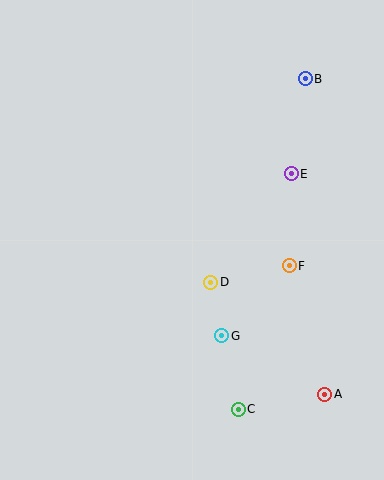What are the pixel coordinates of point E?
Point E is at (291, 174).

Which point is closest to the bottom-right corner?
Point A is closest to the bottom-right corner.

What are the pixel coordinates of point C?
Point C is at (238, 409).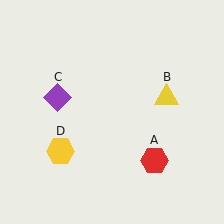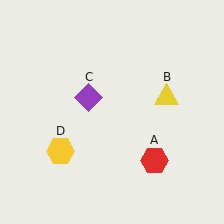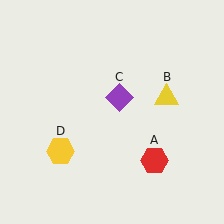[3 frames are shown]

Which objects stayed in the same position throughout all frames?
Red hexagon (object A) and yellow triangle (object B) and yellow hexagon (object D) remained stationary.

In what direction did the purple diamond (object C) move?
The purple diamond (object C) moved right.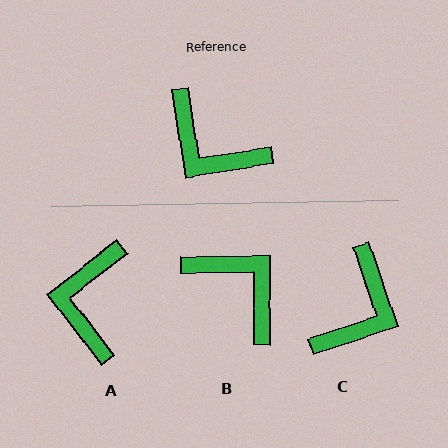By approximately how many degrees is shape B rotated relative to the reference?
Approximately 171 degrees counter-clockwise.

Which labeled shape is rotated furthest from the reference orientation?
B, about 171 degrees away.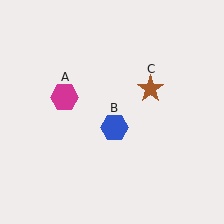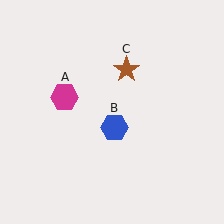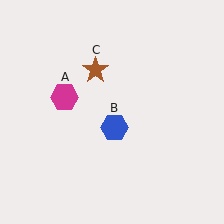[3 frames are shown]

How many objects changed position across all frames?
1 object changed position: brown star (object C).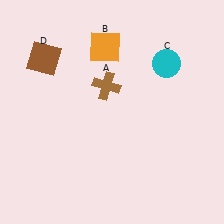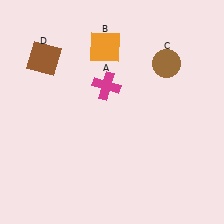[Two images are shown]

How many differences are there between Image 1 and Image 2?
There are 2 differences between the two images.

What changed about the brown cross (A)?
In Image 1, A is brown. In Image 2, it changed to magenta.